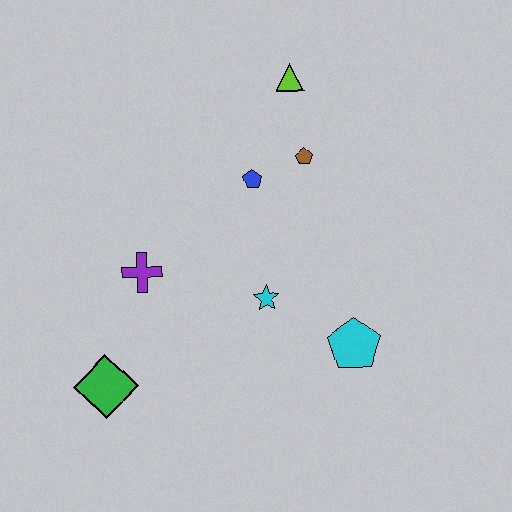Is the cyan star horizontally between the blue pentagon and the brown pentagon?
Yes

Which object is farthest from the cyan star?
The lime triangle is farthest from the cyan star.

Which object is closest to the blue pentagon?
The brown pentagon is closest to the blue pentagon.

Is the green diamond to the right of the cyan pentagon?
No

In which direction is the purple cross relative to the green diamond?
The purple cross is above the green diamond.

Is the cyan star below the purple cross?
Yes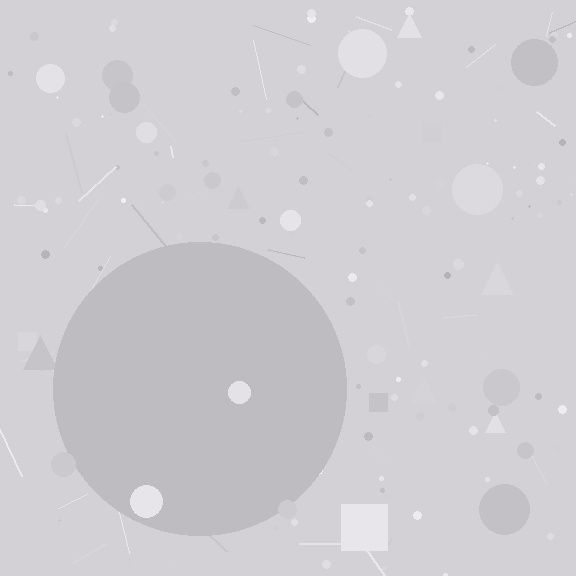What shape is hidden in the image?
A circle is hidden in the image.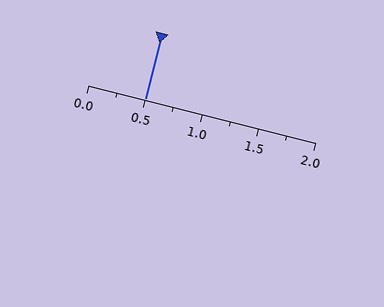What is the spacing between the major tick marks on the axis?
The major ticks are spaced 0.5 apart.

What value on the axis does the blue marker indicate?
The marker indicates approximately 0.5.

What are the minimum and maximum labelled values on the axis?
The axis runs from 0.0 to 2.0.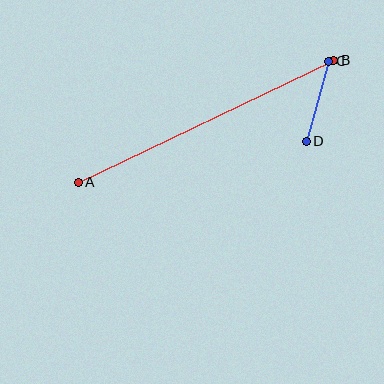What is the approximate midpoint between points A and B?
The midpoint is at approximately (206, 121) pixels.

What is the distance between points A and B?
The distance is approximately 283 pixels.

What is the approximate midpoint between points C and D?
The midpoint is at approximately (317, 101) pixels.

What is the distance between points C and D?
The distance is approximately 83 pixels.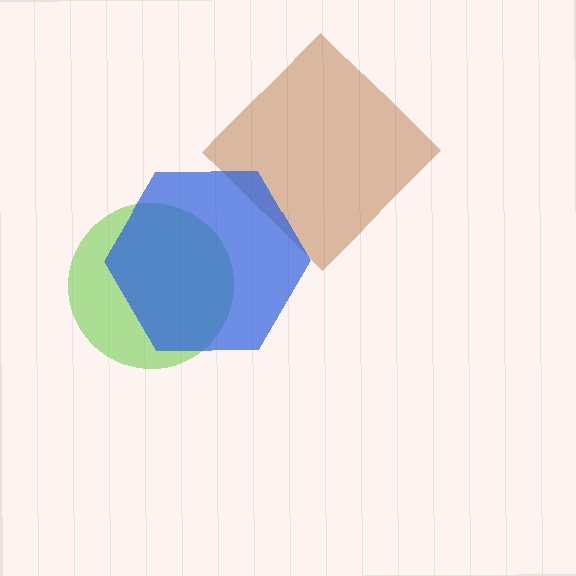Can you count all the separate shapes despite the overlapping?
Yes, there are 3 separate shapes.